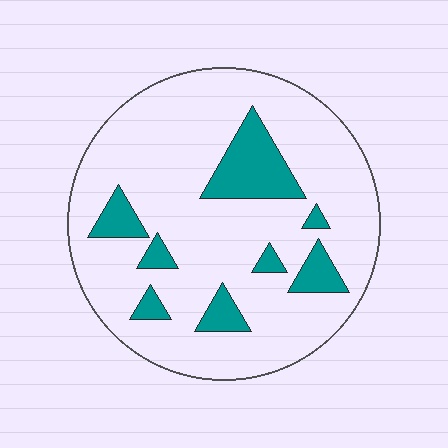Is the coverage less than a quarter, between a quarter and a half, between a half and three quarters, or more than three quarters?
Less than a quarter.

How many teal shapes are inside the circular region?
8.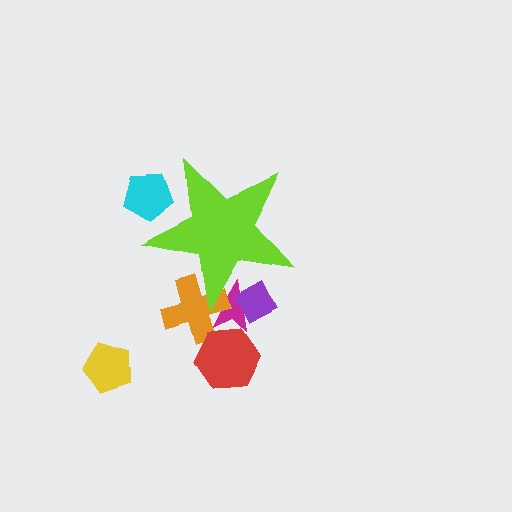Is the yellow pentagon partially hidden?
No, the yellow pentagon is fully visible.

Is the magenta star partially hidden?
Yes, the magenta star is partially hidden behind the lime star.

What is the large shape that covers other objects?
A lime star.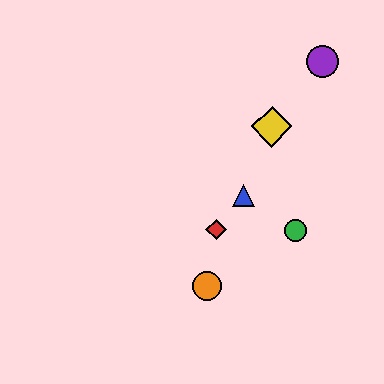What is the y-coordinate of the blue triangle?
The blue triangle is at y≈196.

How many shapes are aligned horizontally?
2 shapes (the red diamond, the green circle) are aligned horizontally.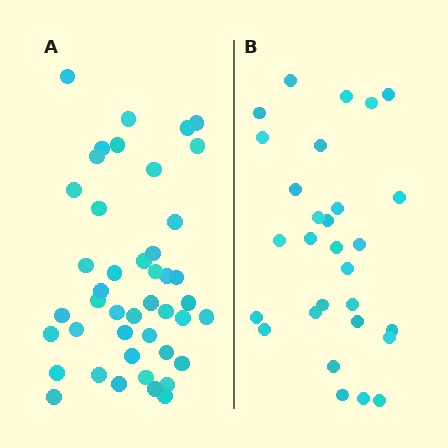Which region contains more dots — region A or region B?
Region A (the left region) has more dots.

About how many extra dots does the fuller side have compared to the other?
Region A has approximately 15 more dots than region B.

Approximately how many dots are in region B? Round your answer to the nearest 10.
About 30 dots. (The exact count is 29, which rounds to 30.)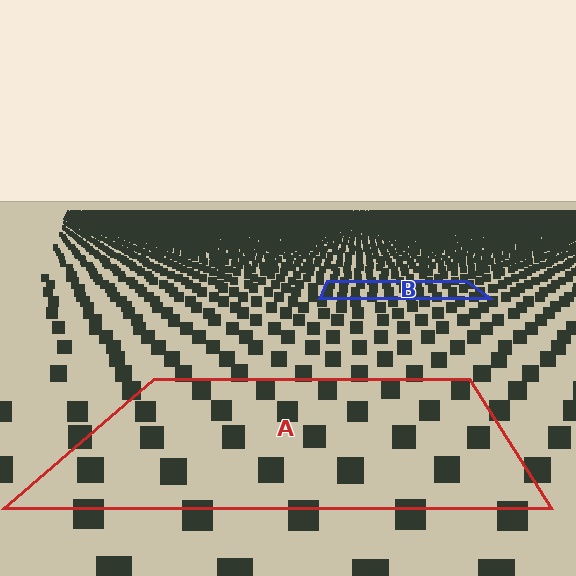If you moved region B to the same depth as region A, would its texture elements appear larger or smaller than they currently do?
They would appear larger. At a closer depth, the same texture elements are projected at a bigger on-screen size.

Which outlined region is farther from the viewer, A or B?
Region B is farther from the viewer — the texture elements inside it appear smaller and more densely packed.